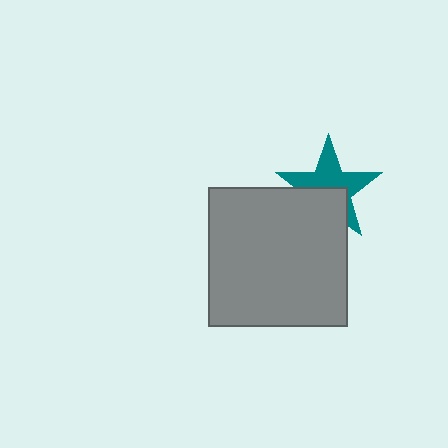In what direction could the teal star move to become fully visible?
The teal star could move up. That would shift it out from behind the gray square entirely.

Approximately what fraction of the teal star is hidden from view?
Roughly 40% of the teal star is hidden behind the gray square.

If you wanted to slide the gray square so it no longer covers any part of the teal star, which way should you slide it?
Slide it down — that is the most direct way to separate the two shapes.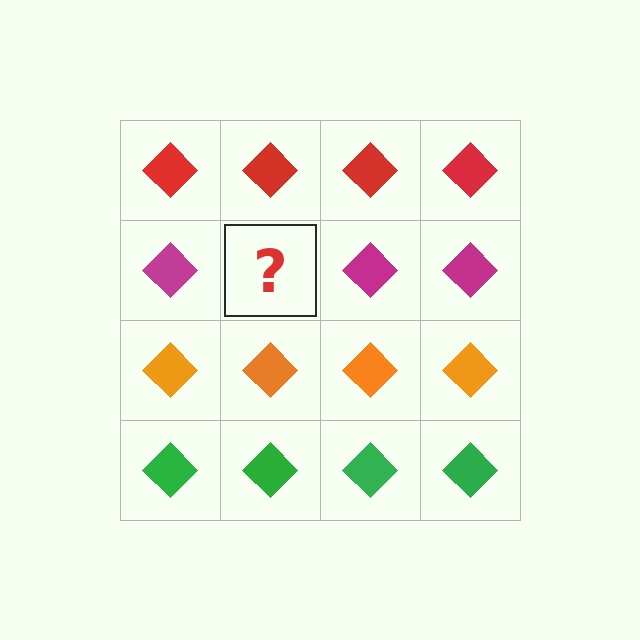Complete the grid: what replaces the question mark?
The question mark should be replaced with a magenta diamond.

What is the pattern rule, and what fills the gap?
The rule is that each row has a consistent color. The gap should be filled with a magenta diamond.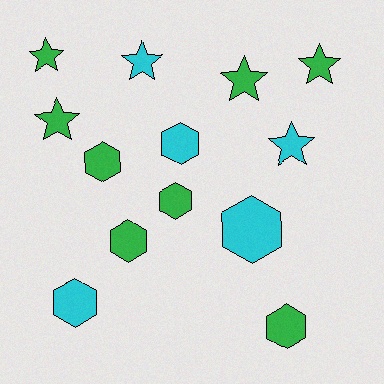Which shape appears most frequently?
Hexagon, with 7 objects.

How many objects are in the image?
There are 13 objects.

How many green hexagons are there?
There are 4 green hexagons.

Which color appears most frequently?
Green, with 8 objects.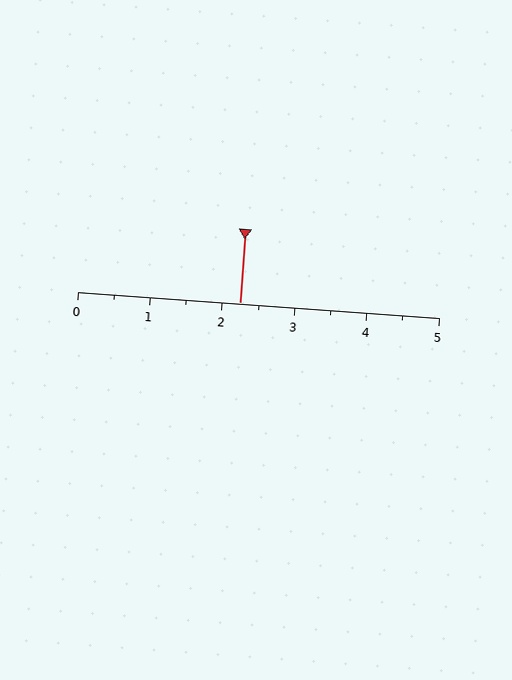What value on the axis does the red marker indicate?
The marker indicates approximately 2.2.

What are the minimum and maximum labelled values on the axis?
The axis runs from 0 to 5.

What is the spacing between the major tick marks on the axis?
The major ticks are spaced 1 apart.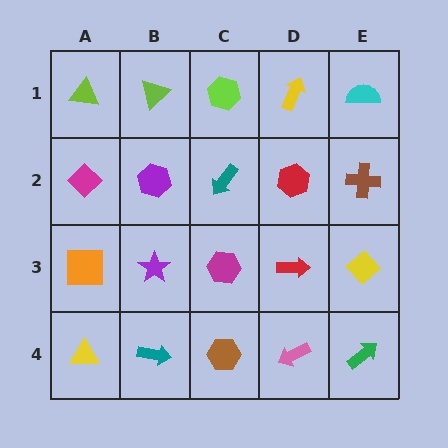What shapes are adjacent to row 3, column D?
A red hexagon (row 2, column D), a pink arrow (row 4, column D), a magenta hexagon (row 3, column C), a yellow diamond (row 3, column E).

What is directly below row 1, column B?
A purple hexagon.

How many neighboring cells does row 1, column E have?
2.